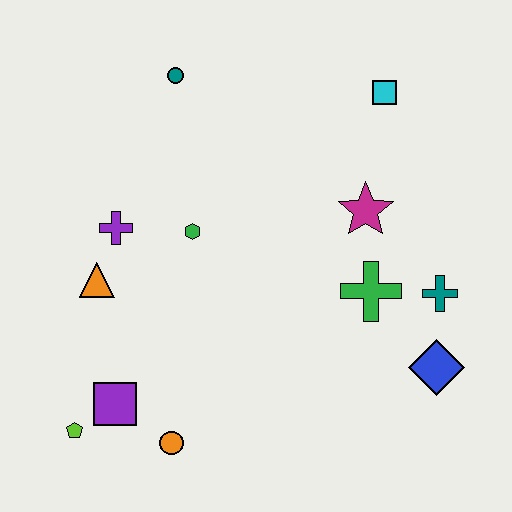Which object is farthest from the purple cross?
The blue diamond is farthest from the purple cross.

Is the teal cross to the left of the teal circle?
No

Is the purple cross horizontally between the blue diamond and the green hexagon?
No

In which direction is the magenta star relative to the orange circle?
The magenta star is above the orange circle.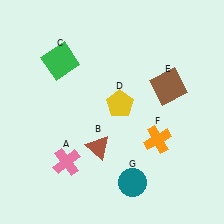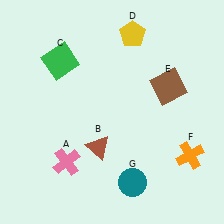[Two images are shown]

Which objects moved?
The objects that moved are: the yellow pentagon (D), the orange cross (F).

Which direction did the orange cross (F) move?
The orange cross (F) moved right.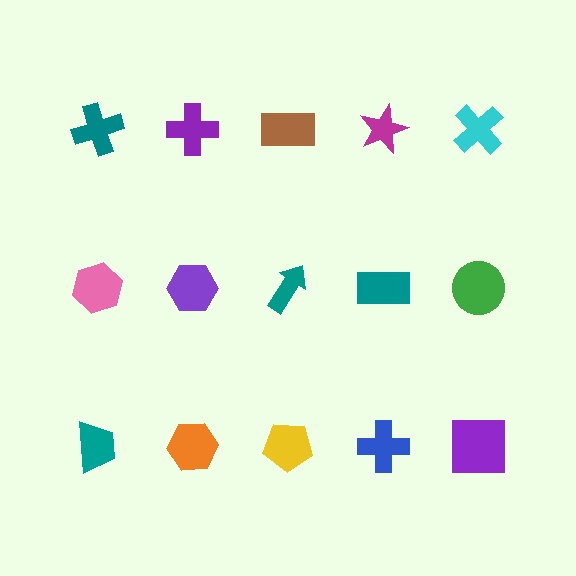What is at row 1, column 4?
A magenta star.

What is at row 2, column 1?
A pink hexagon.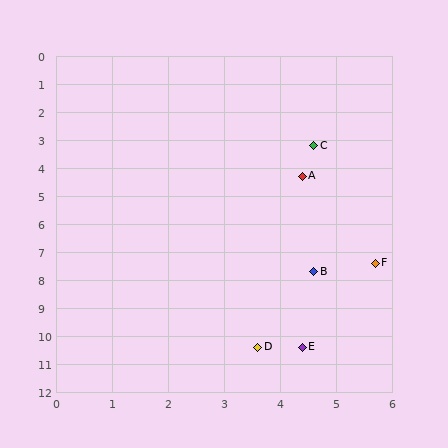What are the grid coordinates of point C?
Point C is at approximately (4.6, 3.2).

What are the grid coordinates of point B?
Point B is at approximately (4.6, 7.7).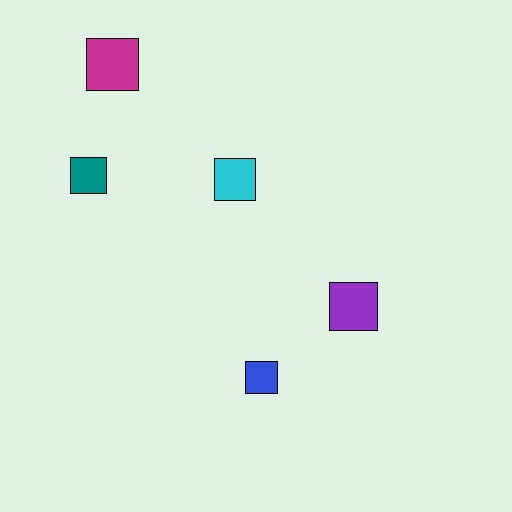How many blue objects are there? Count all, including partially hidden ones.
There is 1 blue object.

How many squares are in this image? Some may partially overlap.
There are 5 squares.